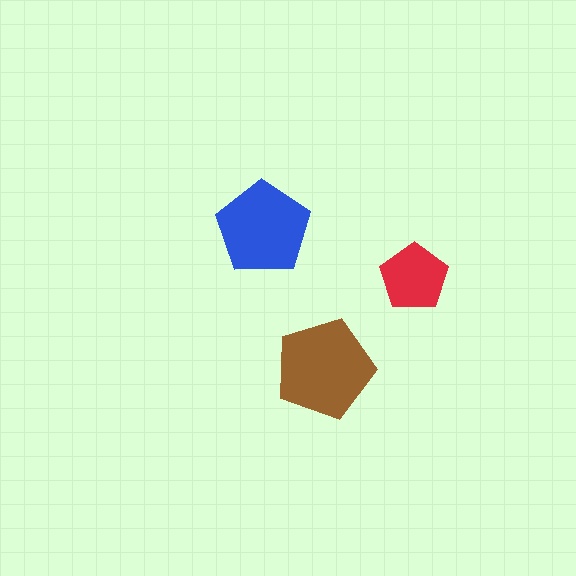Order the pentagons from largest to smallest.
the brown one, the blue one, the red one.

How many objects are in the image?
There are 3 objects in the image.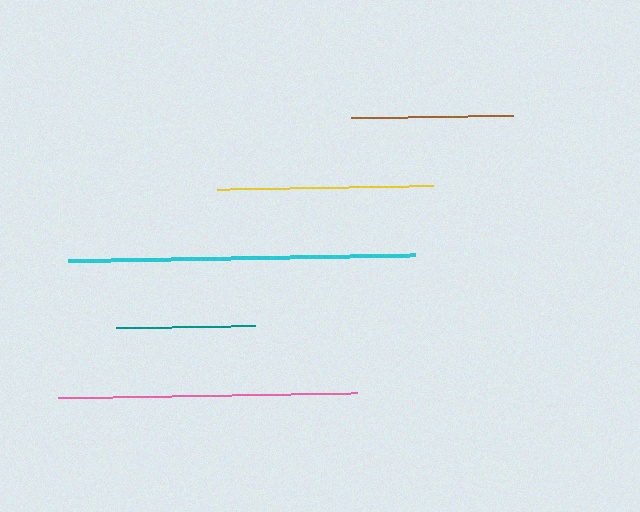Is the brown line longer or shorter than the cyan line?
The cyan line is longer than the brown line.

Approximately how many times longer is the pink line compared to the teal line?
The pink line is approximately 2.1 times the length of the teal line.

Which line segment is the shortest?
The teal line is the shortest at approximately 139 pixels.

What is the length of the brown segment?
The brown segment is approximately 163 pixels long.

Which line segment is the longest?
The cyan line is the longest at approximately 348 pixels.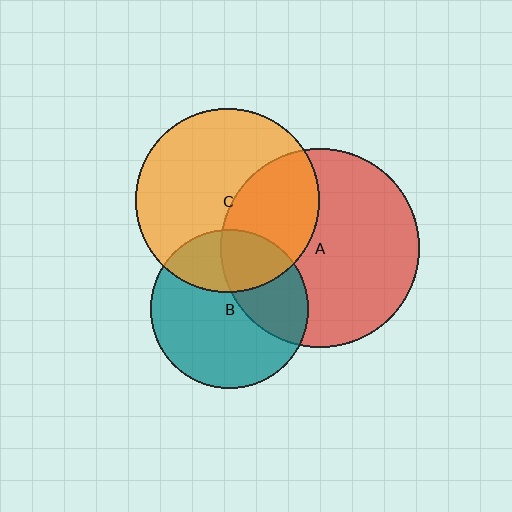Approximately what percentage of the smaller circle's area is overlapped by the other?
Approximately 35%.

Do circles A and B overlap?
Yes.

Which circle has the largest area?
Circle A (red).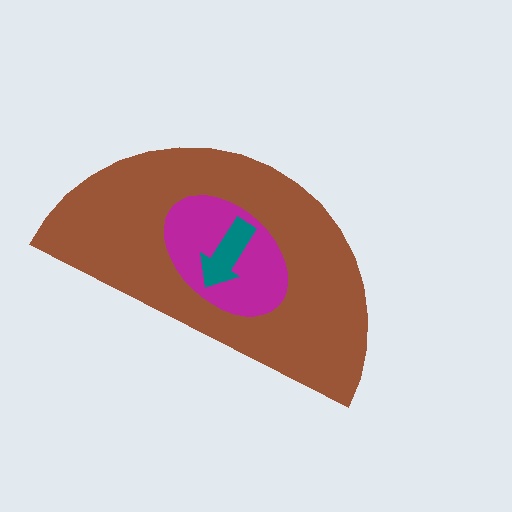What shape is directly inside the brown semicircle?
The magenta ellipse.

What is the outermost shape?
The brown semicircle.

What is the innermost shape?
The teal arrow.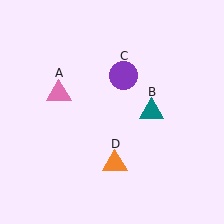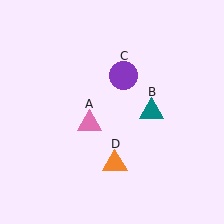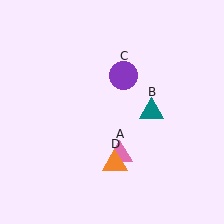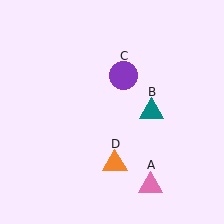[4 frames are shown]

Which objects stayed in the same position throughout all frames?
Teal triangle (object B) and purple circle (object C) and orange triangle (object D) remained stationary.